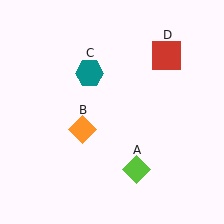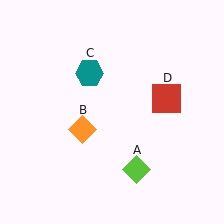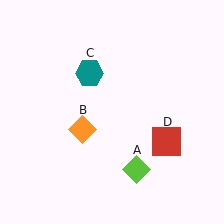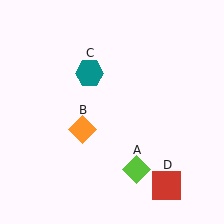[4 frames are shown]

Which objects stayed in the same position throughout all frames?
Lime diamond (object A) and orange diamond (object B) and teal hexagon (object C) remained stationary.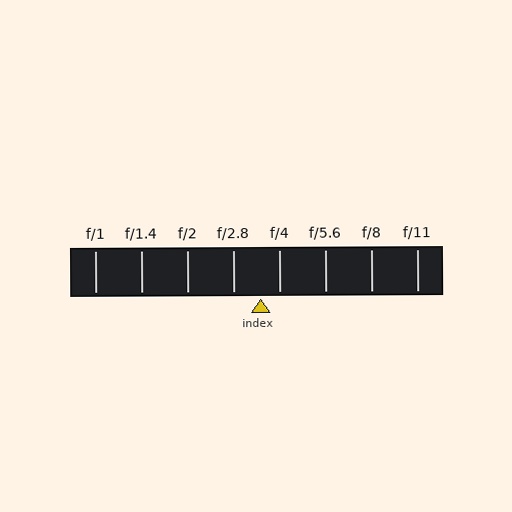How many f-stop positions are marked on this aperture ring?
There are 8 f-stop positions marked.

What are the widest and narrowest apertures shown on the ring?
The widest aperture shown is f/1 and the narrowest is f/11.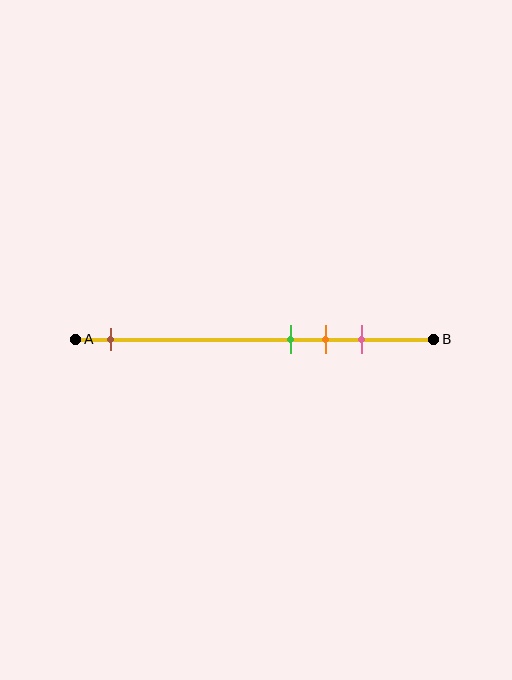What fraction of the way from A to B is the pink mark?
The pink mark is approximately 80% (0.8) of the way from A to B.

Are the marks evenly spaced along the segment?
No, the marks are not evenly spaced.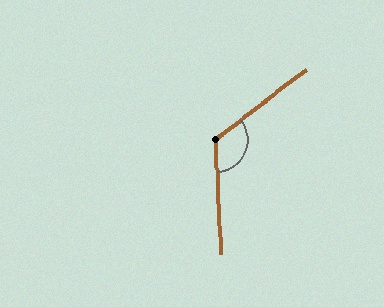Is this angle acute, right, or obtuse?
It is obtuse.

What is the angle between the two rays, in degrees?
Approximately 125 degrees.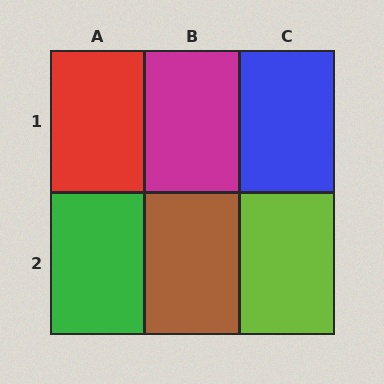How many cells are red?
1 cell is red.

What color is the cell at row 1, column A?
Red.